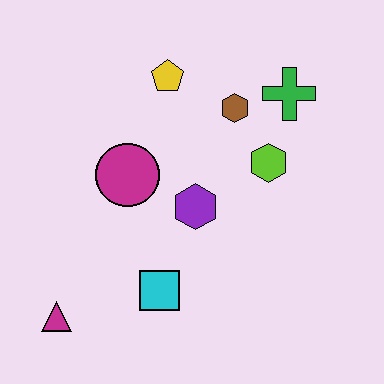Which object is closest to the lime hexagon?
The brown hexagon is closest to the lime hexagon.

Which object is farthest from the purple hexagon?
The magenta triangle is farthest from the purple hexagon.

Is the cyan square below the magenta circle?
Yes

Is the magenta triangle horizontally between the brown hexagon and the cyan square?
No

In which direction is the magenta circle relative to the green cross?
The magenta circle is to the left of the green cross.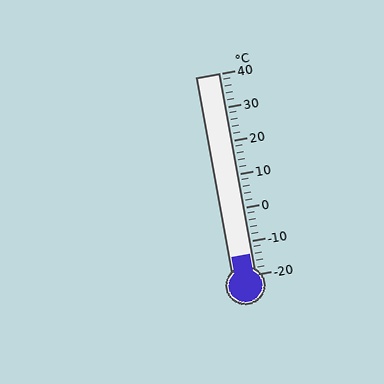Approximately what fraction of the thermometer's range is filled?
The thermometer is filled to approximately 10% of its range.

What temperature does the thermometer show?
The thermometer shows approximately -14°C.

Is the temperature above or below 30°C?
The temperature is below 30°C.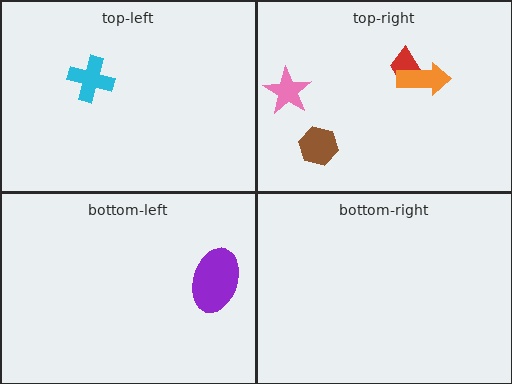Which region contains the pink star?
The top-right region.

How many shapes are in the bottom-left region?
1.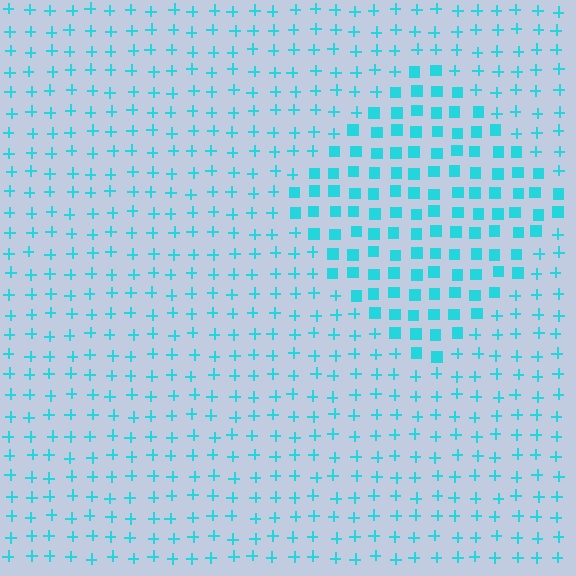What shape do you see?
I see a diamond.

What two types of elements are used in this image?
The image uses squares inside the diamond region and plus signs outside it.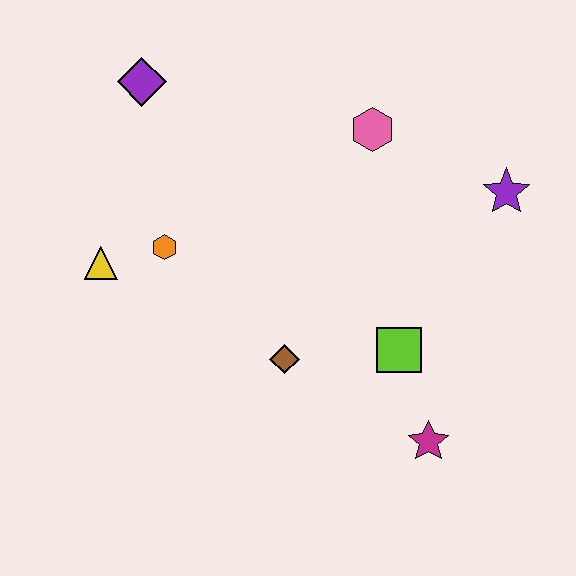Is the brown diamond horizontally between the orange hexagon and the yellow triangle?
No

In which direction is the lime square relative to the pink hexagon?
The lime square is below the pink hexagon.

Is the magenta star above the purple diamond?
No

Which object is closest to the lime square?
The magenta star is closest to the lime square.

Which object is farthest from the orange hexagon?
The purple star is farthest from the orange hexagon.